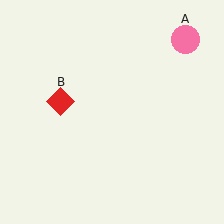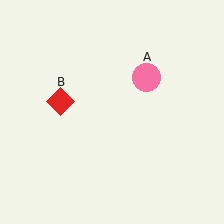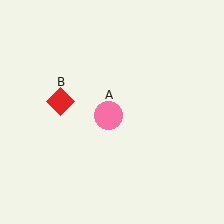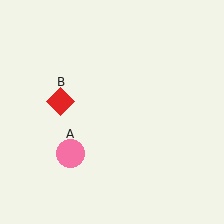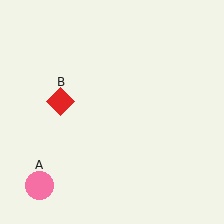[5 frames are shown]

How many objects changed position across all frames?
1 object changed position: pink circle (object A).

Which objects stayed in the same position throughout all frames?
Red diamond (object B) remained stationary.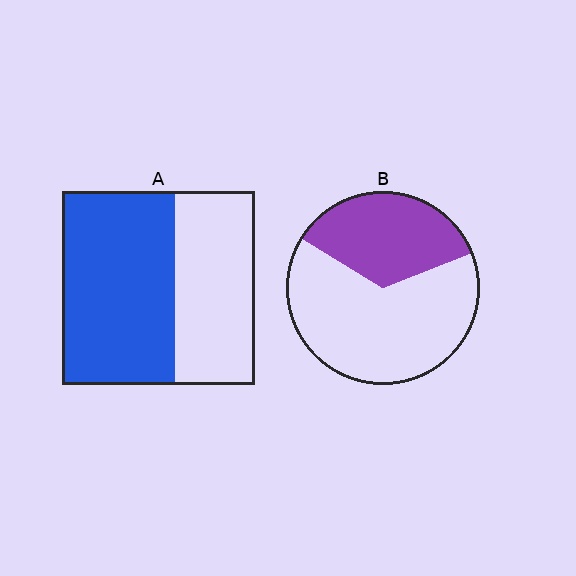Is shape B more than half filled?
No.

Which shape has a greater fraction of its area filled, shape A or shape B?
Shape A.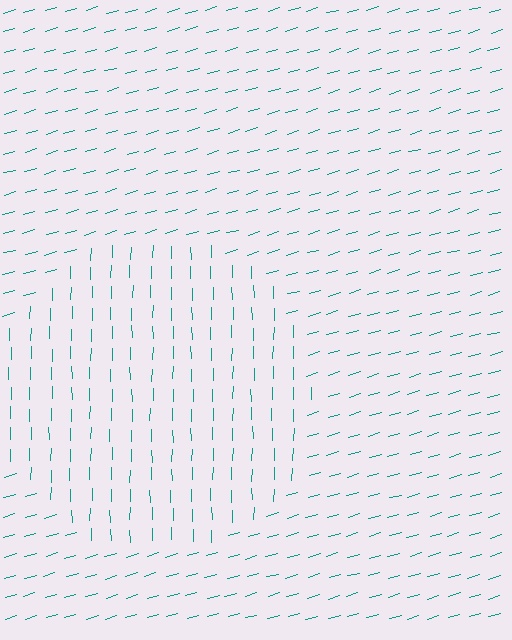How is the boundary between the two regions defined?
The boundary is defined purely by a change in line orientation (approximately 73 degrees difference). All lines are the same color and thickness.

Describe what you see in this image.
The image is filled with small teal line segments. A circle region in the image has lines oriented differently from the surrounding lines, creating a visible texture boundary.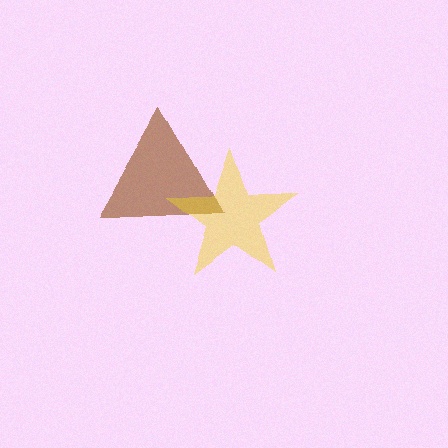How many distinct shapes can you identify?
There are 2 distinct shapes: a brown triangle, a yellow star.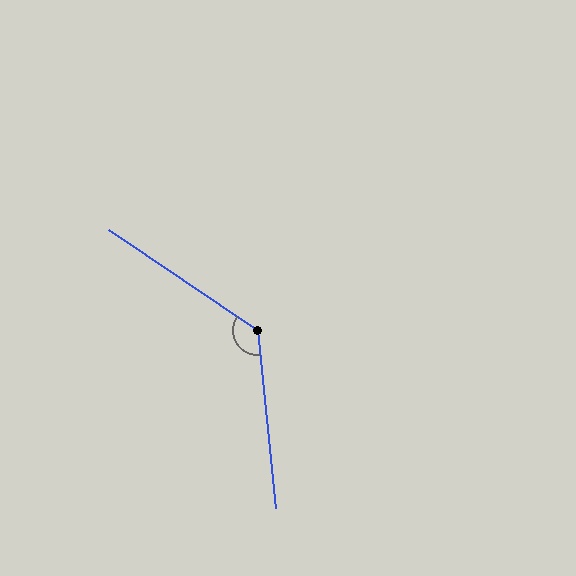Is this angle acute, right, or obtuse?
It is obtuse.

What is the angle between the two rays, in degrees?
Approximately 130 degrees.